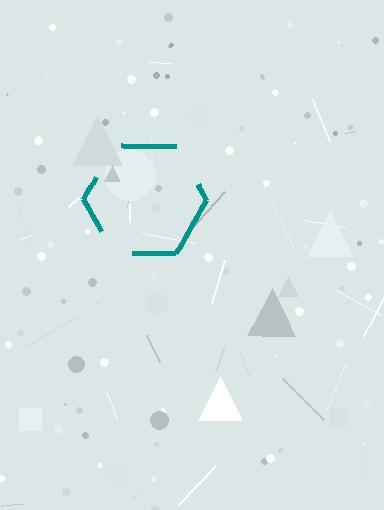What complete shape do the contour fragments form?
The contour fragments form a hexagon.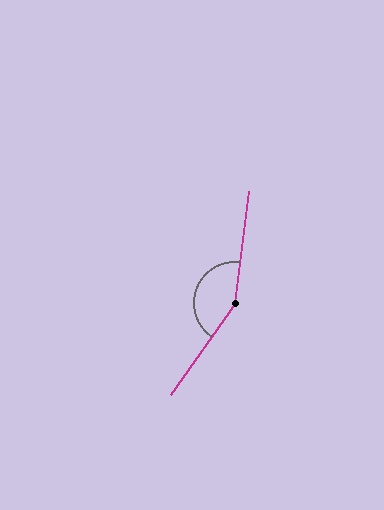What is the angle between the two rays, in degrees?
Approximately 152 degrees.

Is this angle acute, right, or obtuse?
It is obtuse.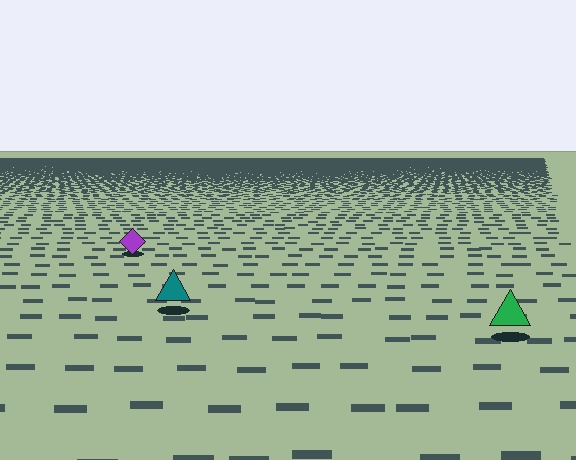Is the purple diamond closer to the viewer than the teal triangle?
No. The teal triangle is closer — you can tell from the texture gradient: the ground texture is coarser near it.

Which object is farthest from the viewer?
The purple diamond is farthest from the viewer. It appears smaller and the ground texture around it is denser.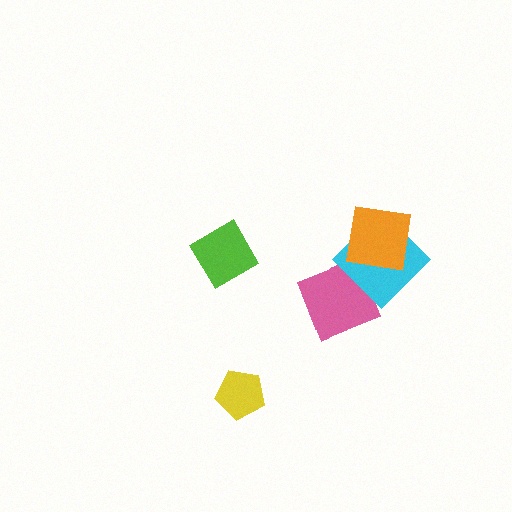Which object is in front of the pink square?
The cyan diamond is in front of the pink square.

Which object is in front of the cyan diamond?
The orange square is in front of the cyan diamond.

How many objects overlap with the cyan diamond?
2 objects overlap with the cyan diamond.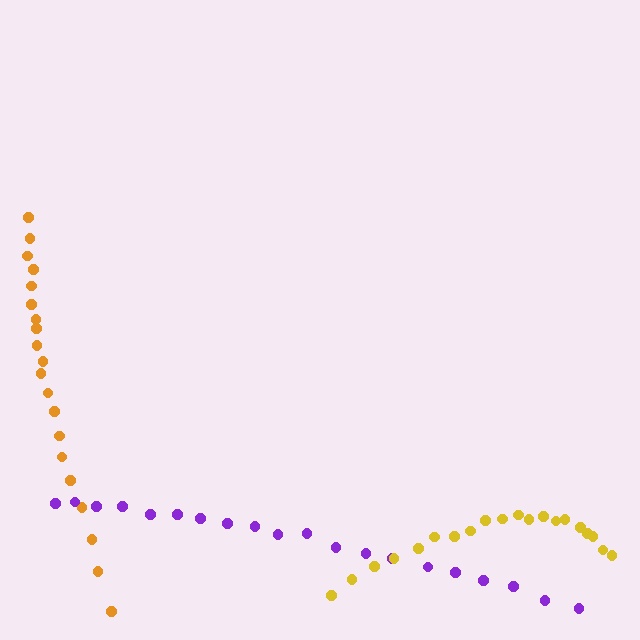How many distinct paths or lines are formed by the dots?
There are 3 distinct paths.